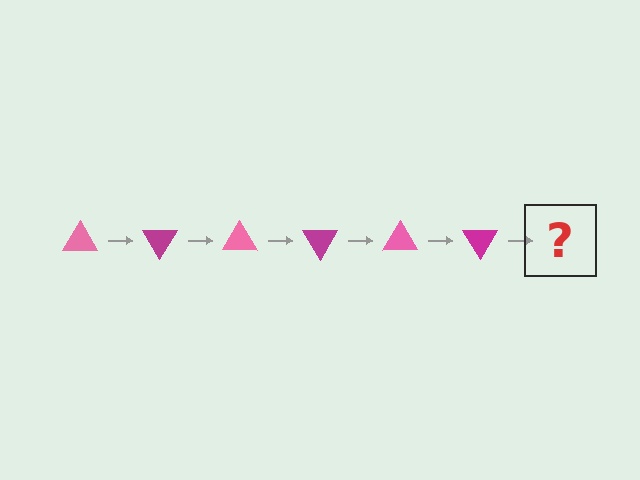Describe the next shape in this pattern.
It should be a pink triangle, rotated 360 degrees from the start.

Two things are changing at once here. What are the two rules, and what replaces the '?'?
The two rules are that it rotates 60 degrees each step and the color cycles through pink and magenta. The '?' should be a pink triangle, rotated 360 degrees from the start.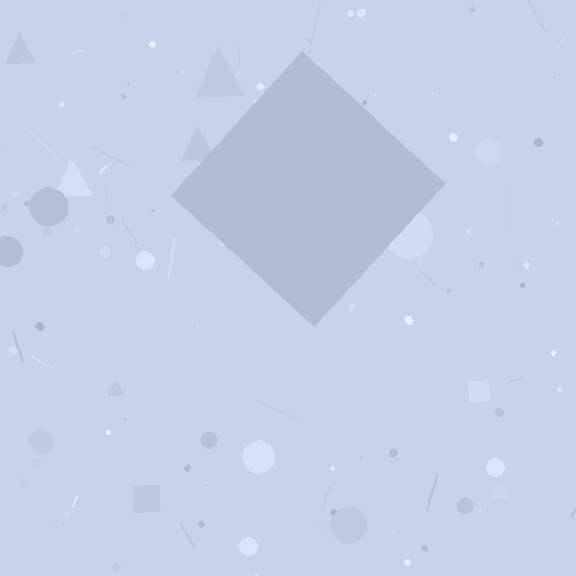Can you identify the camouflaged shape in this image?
The camouflaged shape is a diamond.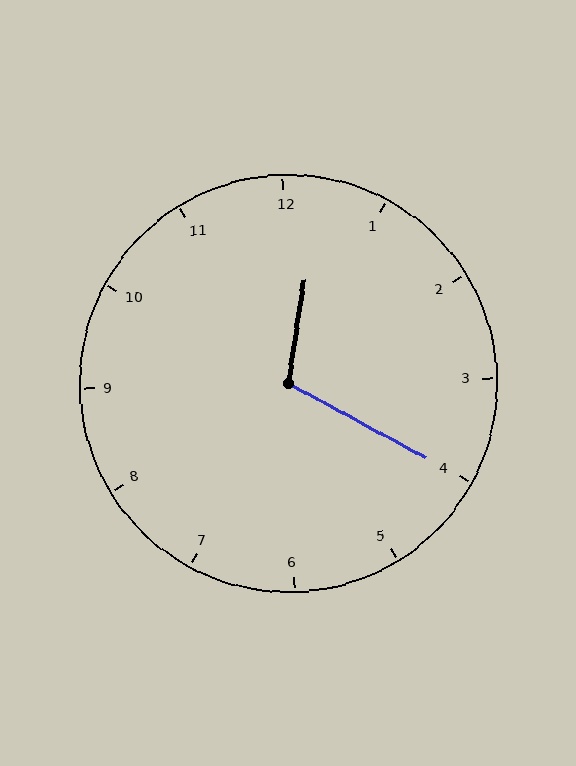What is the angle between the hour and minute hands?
Approximately 110 degrees.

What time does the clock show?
12:20.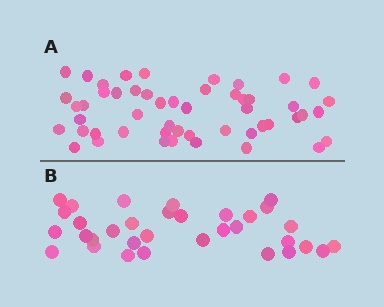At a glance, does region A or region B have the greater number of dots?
Region A (the top region) has more dots.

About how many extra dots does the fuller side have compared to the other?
Region A has approximately 20 more dots than region B.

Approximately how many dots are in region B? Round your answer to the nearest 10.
About 30 dots. (The exact count is 33, which rounds to 30.)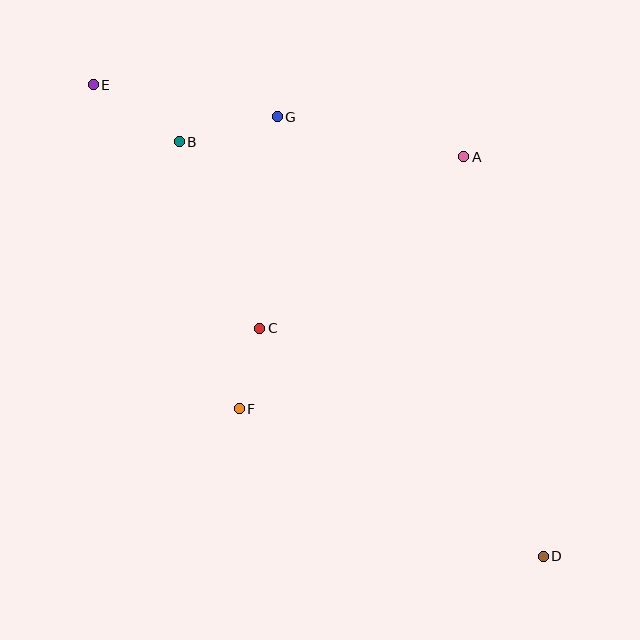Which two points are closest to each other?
Points C and F are closest to each other.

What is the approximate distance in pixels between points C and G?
The distance between C and G is approximately 212 pixels.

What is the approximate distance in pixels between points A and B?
The distance between A and B is approximately 285 pixels.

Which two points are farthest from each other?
Points D and E are farthest from each other.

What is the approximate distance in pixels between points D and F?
The distance between D and F is approximately 338 pixels.